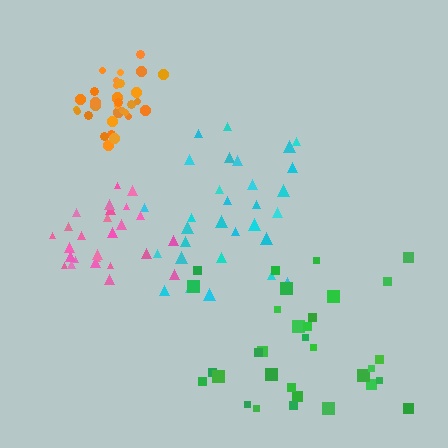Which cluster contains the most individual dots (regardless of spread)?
Green (32).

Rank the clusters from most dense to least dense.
orange, pink, cyan, green.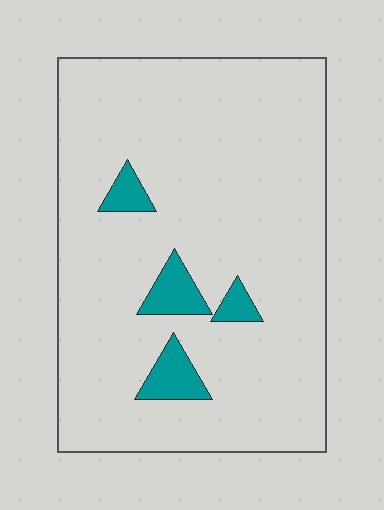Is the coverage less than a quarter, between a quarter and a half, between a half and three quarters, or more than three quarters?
Less than a quarter.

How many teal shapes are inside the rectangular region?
4.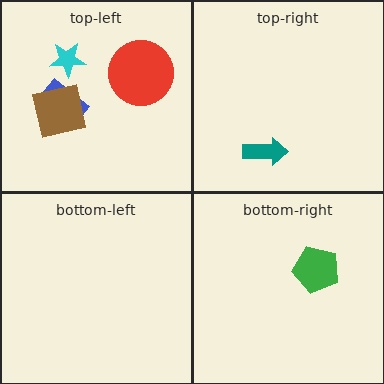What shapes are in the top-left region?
The cyan star, the red circle, the blue rectangle, the brown square.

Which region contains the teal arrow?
The top-right region.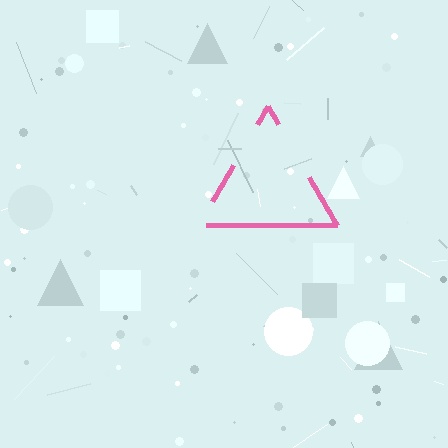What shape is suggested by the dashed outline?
The dashed outline suggests a triangle.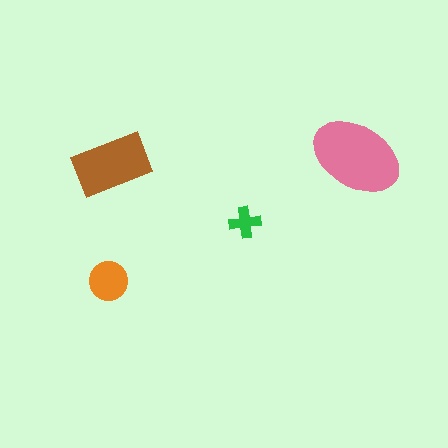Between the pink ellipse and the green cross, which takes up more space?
The pink ellipse.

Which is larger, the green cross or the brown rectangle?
The brown rectangle.